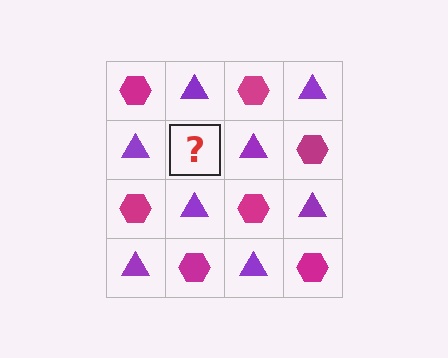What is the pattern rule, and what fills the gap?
The rule is that it alternates magenta hexagon and purple triangle in a checkerboard pattern. The gap should be filled with a magenta hexagon.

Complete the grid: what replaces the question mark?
The question mark should be replaced with a magenta hexagon.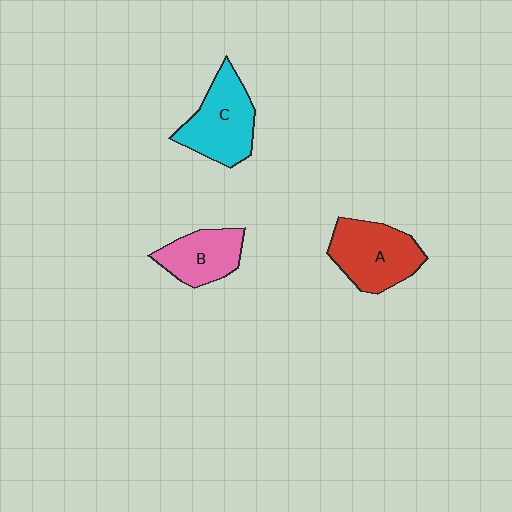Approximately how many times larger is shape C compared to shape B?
Approximately 1.3 times.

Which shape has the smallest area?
Shape B (pink).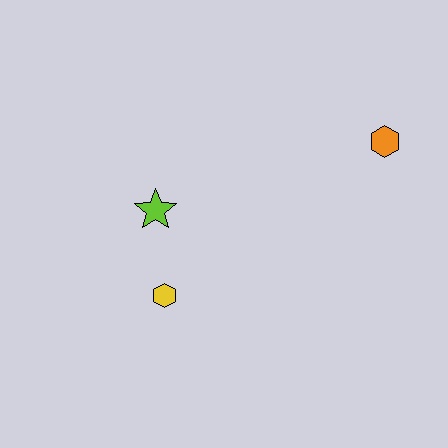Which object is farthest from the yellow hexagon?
The orange hexagon is farthest from the yellow hexagon.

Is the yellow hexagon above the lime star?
No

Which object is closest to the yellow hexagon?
The lime star is closest to the yellow hexagon.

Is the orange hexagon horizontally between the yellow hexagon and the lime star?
No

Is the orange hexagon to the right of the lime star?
Yes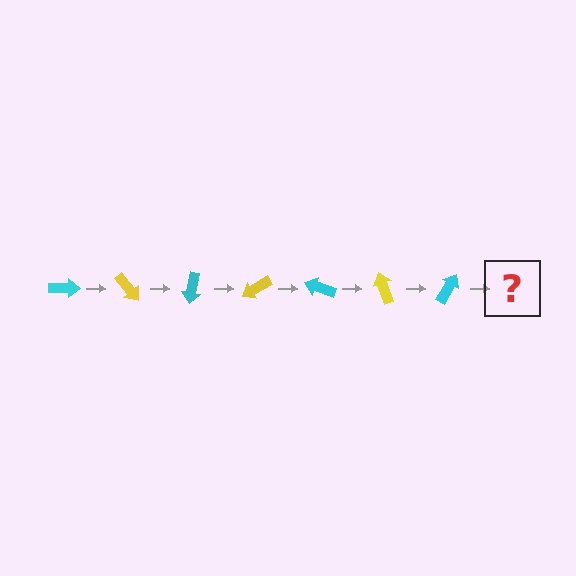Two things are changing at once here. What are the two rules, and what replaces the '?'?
The two rules are that it rotates 50 degrees each step and the color cycles through cyan and yellow. The '?' should be a yellow arrow, rotated 350 degrees from the start.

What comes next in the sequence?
The next element should be a yellow arrow, rotated 350 degrees from the start.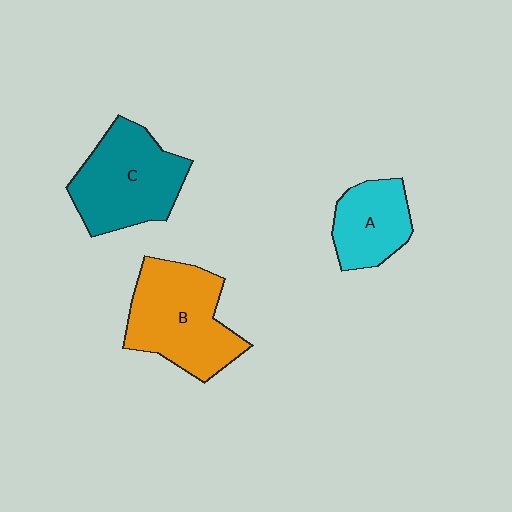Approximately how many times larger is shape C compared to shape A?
Approximately 1.6 times.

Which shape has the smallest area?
Shape A (cyan).